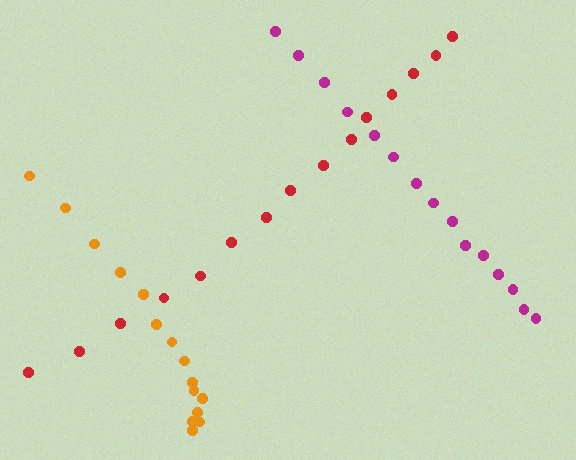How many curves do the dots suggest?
There are 3 distinct paths.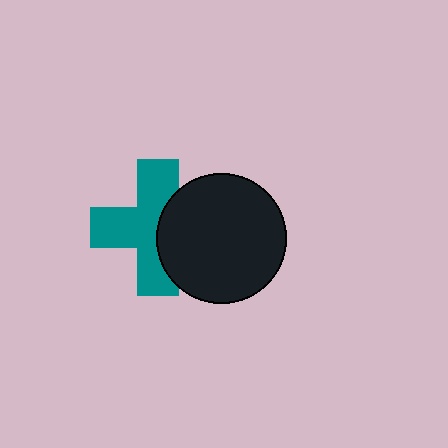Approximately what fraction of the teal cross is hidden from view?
Roughly 37% of the teal cross is hidden behind the black circle.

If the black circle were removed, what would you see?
You would see the complete teal cross.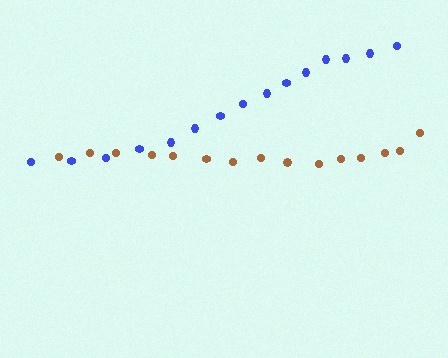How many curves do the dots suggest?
There are 2 distinct paths.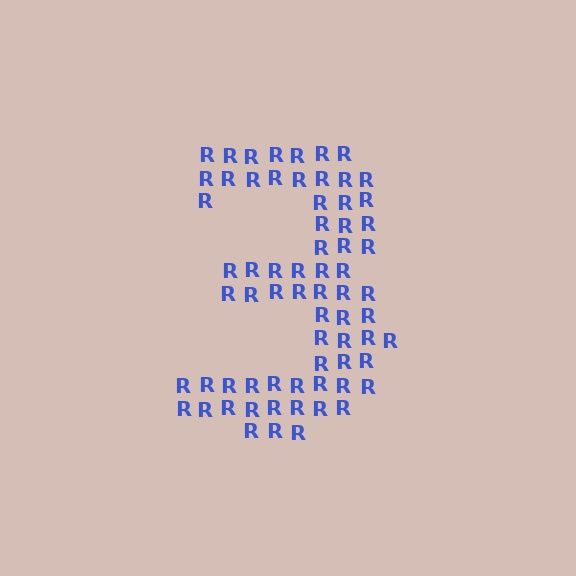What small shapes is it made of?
It is made of small letter R's.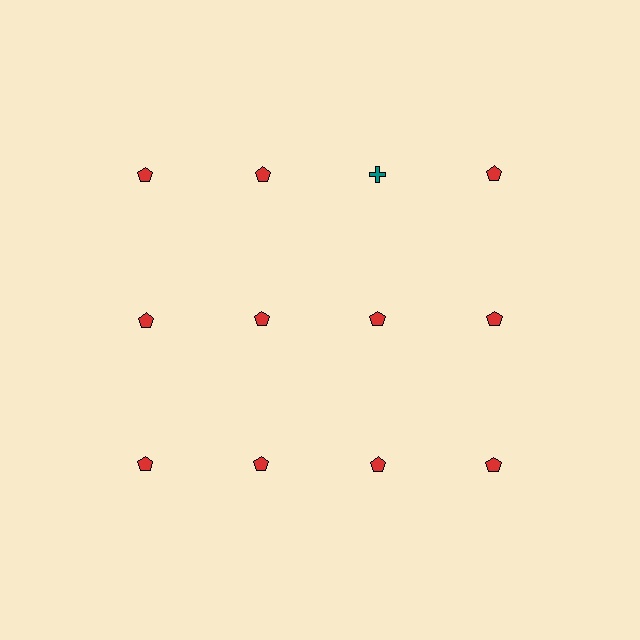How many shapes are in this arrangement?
There are 12 shapes arranged in a grid pattern.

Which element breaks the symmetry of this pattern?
The teal cross in the top row, center column breaks the symmetry. All other shapes are red pentagons.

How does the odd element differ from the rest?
It differs in both color (teal instead of red) and shape (cross instead of pentagon).